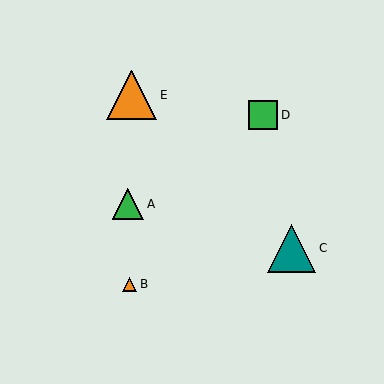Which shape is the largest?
The orange triangle (labeled E) is the largest.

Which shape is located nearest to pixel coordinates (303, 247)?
The teal triangle (labeled C) at (292, 248) is nearest to that location.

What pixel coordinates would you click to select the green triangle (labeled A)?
Click at (128, 204) to select the green triangle A.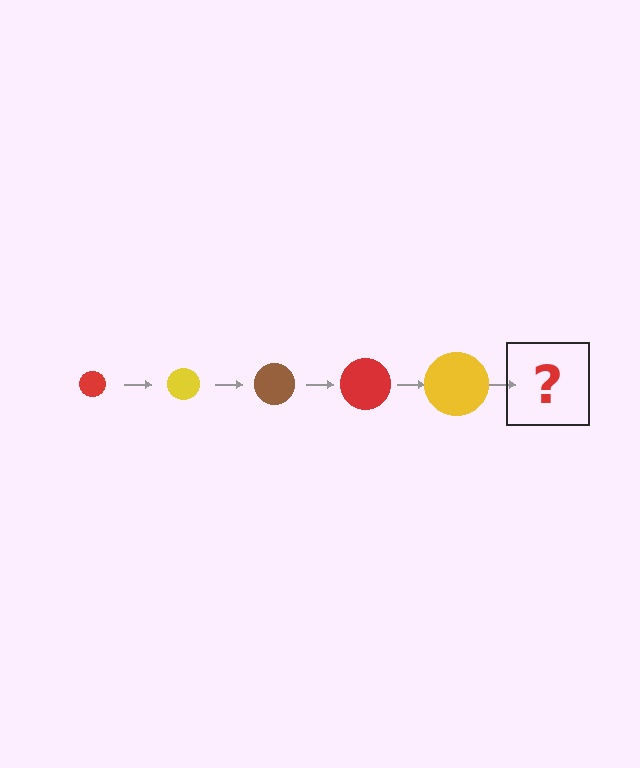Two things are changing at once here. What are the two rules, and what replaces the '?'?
The two rules are that the circle grows larger each step and the color cycles through red, yellow, and brown. The '?' should be a brown circle, larger than the previous one.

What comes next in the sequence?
The next element should be a brown circle, larger than the previous one.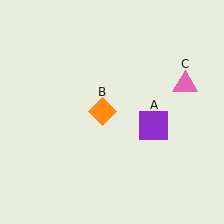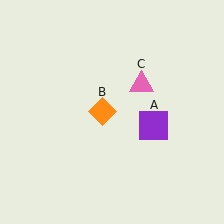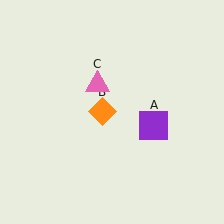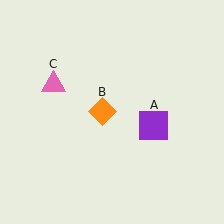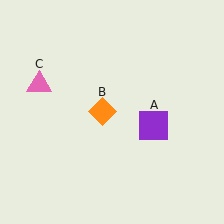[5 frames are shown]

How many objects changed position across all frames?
1 object changed position: pink triangle (object C).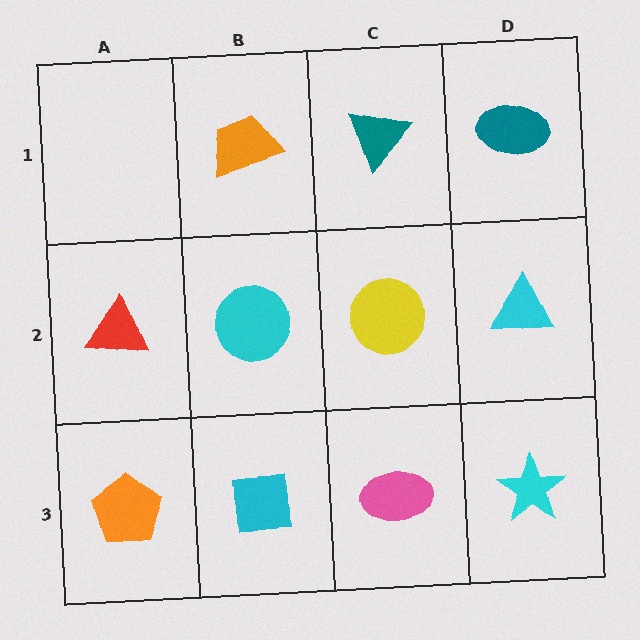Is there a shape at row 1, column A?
No, that cell is empty.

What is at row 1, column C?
A teal triangle.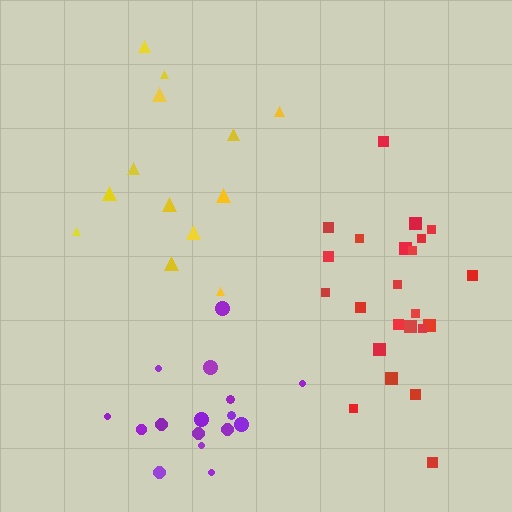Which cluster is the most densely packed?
Red.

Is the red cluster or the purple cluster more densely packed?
Red.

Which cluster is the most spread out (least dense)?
Yellow.